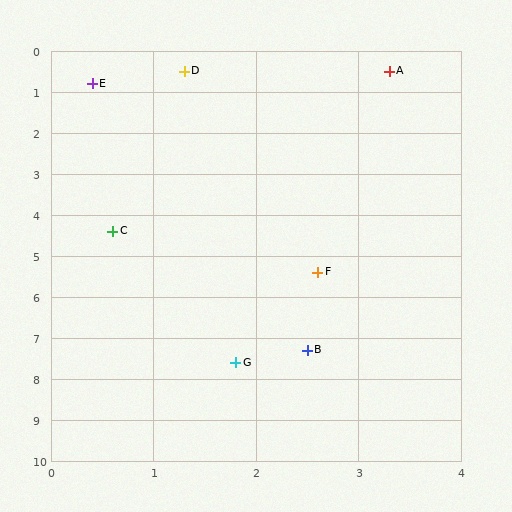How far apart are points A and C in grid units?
Points A and C are about 4.7 grid units apart.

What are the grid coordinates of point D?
Point D is at approximately (1.3, 0.5).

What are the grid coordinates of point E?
Point E is at approximately (0.4, 0.8).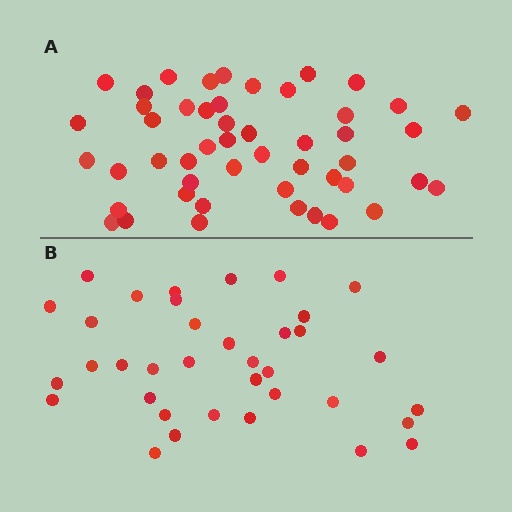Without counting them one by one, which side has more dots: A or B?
Region A (the top region) has more dots.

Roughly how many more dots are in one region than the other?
Region A has approximately 15 more dots than region B.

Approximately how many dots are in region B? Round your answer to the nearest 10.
About 40 dots. (The exact count is 36, which rounds to 40.)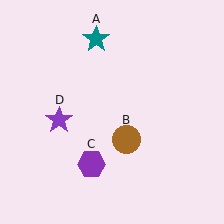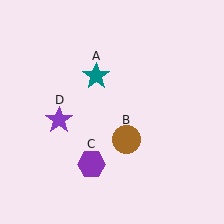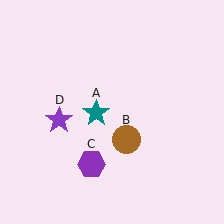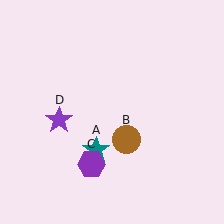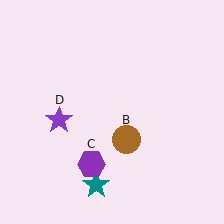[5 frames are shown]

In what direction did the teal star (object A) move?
The teal star (object A) moved down.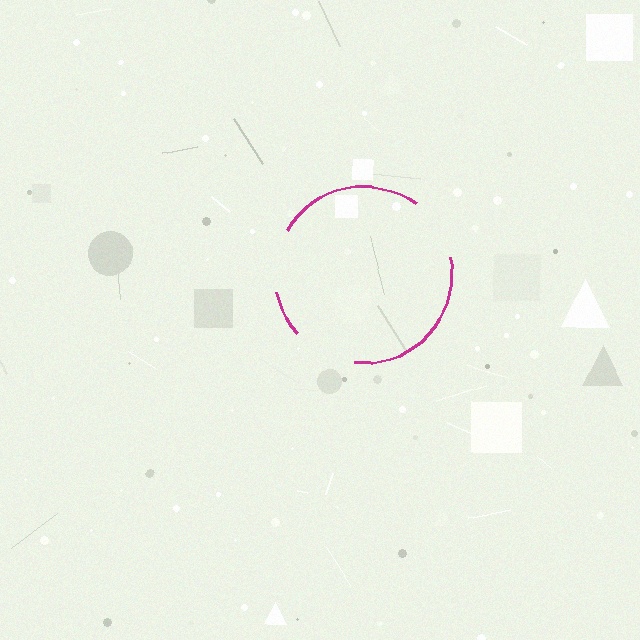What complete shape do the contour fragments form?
The contour fragments form a circle.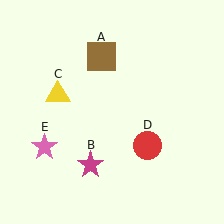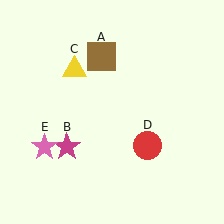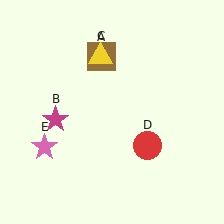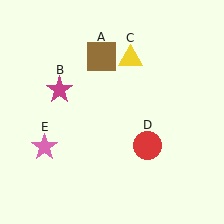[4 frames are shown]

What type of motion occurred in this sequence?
The magenta star (object B), yellow triangle (object C) rotated clockwise around the center of the scene.